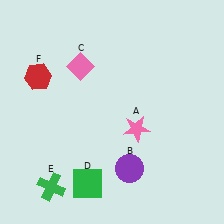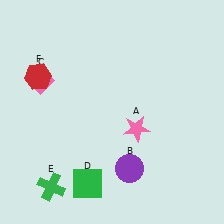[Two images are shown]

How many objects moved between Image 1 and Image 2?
1 object moved between the two images.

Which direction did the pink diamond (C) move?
The pink diamond (C) moved left.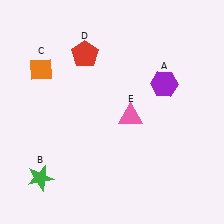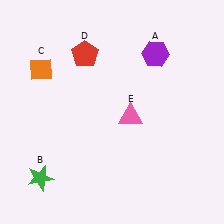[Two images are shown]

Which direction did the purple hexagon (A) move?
The purple hexagon (A) moved up.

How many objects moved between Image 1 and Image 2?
1 object moved between the two images.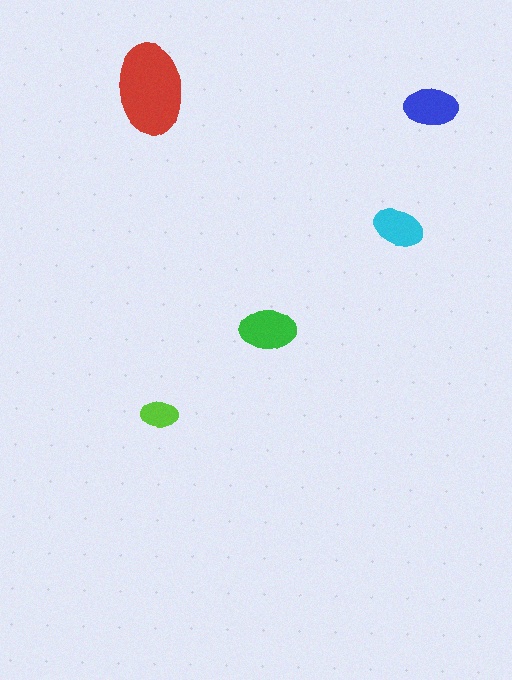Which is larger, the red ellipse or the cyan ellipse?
The red one.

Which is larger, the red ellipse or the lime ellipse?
The red one.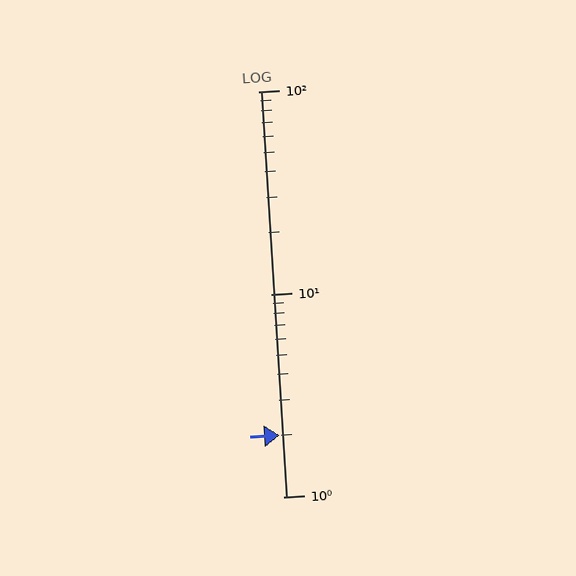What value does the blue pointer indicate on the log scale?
The pointer indicates approximately 2.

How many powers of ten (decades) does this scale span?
The scale spans 2 decades, from 1 to 100.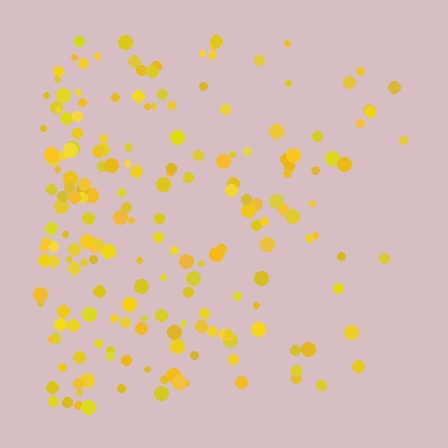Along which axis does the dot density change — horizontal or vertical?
Horizontal.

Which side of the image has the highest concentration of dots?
The left.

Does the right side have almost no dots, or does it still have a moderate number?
Still a moderate number, just noticeably fewer than the left.